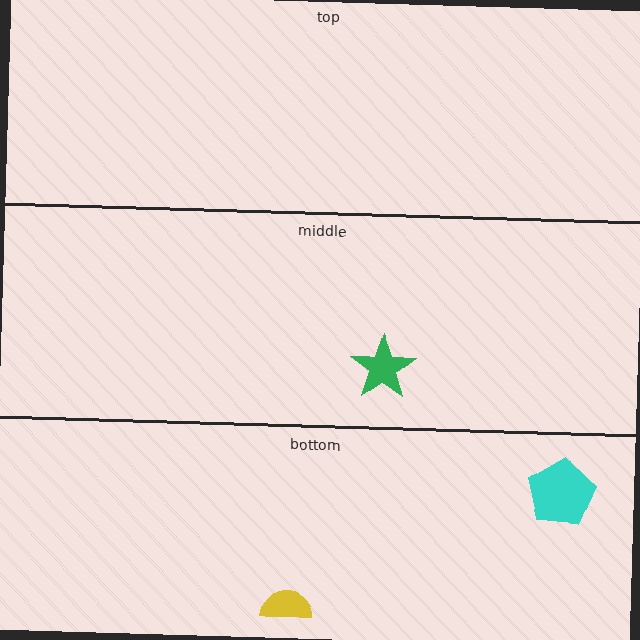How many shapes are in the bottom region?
2.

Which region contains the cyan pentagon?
The bottom region.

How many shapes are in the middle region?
1.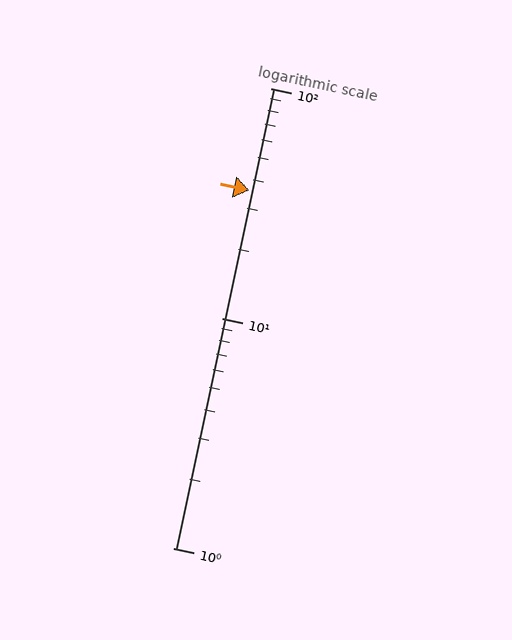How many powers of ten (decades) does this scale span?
The scale spans 2 decades, from 1 to 100.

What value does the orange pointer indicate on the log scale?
The pointer indicates approximately 36.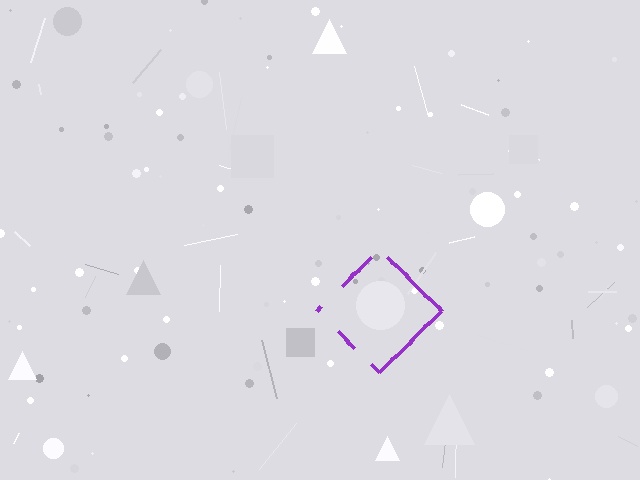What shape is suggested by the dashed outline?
The dashed outline suggests a diamond.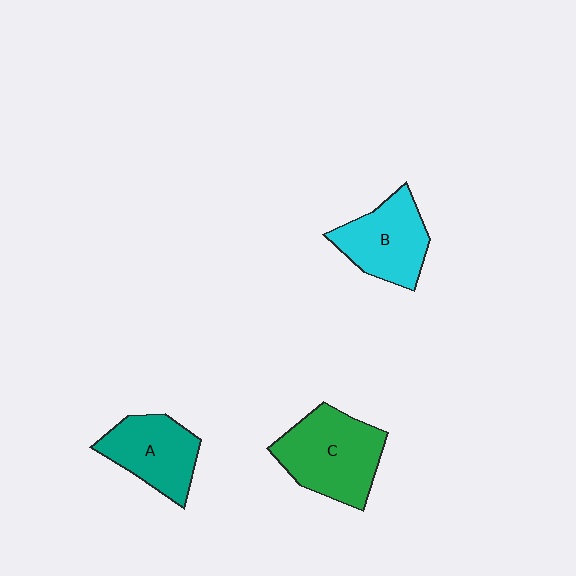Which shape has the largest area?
Shape C (green).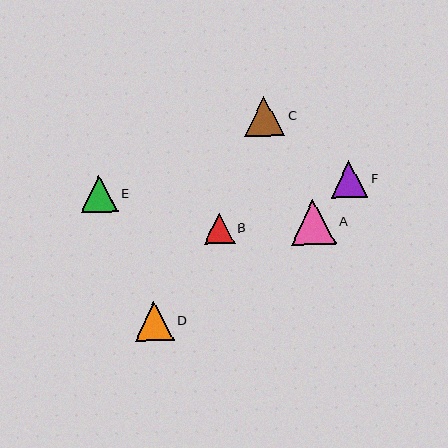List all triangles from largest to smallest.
From largest to smallest: A, C, D, E, F, B.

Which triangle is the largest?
Triangle A is the largest with a size of approximately 46 pixels.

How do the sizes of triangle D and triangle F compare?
Triangle D and triangle F are approximately the same size.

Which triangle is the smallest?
Triangle B is the smallest with a size of approximately 30 pixels.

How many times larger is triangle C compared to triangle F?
Triangle C is approximately 1.1 times the size of triangle F.